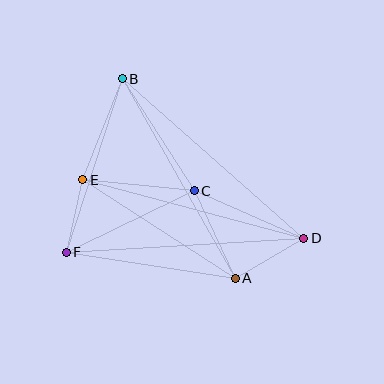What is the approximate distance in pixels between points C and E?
The distance between C and E is approximately 112 pixels.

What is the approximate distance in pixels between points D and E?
The distance between D and E is approximately 229 pixels.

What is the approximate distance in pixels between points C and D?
The distance between C and D is approximately 119 pixels.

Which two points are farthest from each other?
Points B and D are farthest from each other.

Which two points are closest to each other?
Points E and F are closest to each other.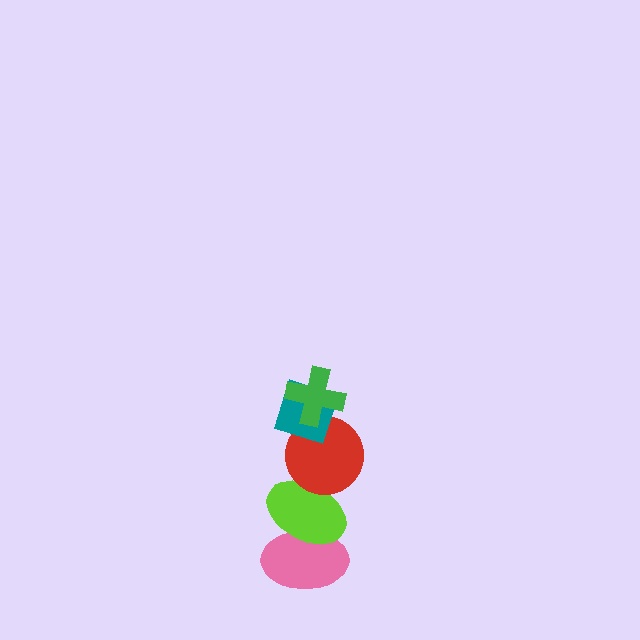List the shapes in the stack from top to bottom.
From top to bottom: the green cross, the teal diamond, the red circle, the lime ellipse, the pink ellipse.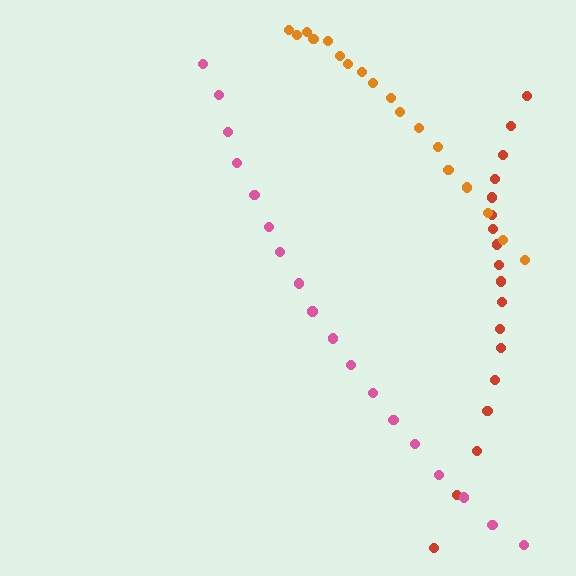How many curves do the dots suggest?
There are 3 distinct paths.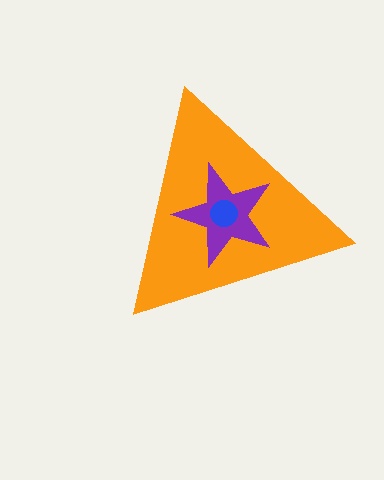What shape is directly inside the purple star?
The blue circle.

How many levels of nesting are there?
3.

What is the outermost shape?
The orange triangle.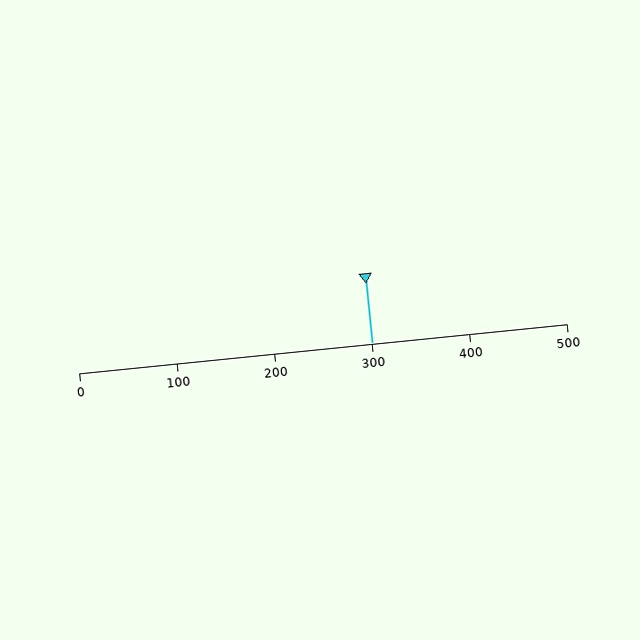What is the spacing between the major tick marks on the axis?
The major ticks are spaced 100 apart.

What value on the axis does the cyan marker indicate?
The marker indicates approximately 300.